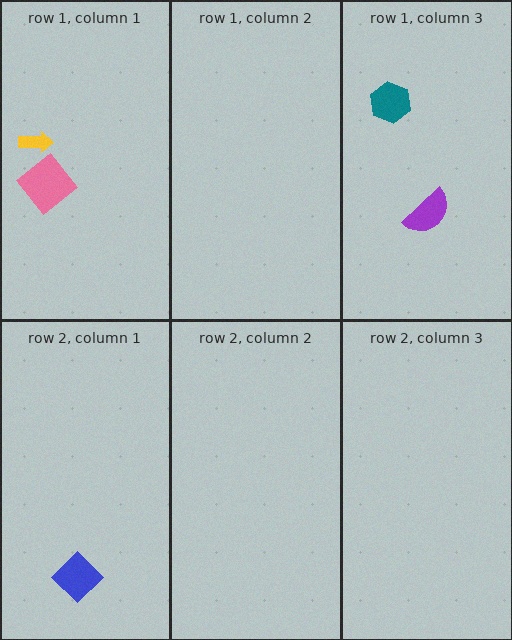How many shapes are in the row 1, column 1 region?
2.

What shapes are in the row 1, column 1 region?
The yellow arrow, the pink diamond.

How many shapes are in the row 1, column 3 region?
2.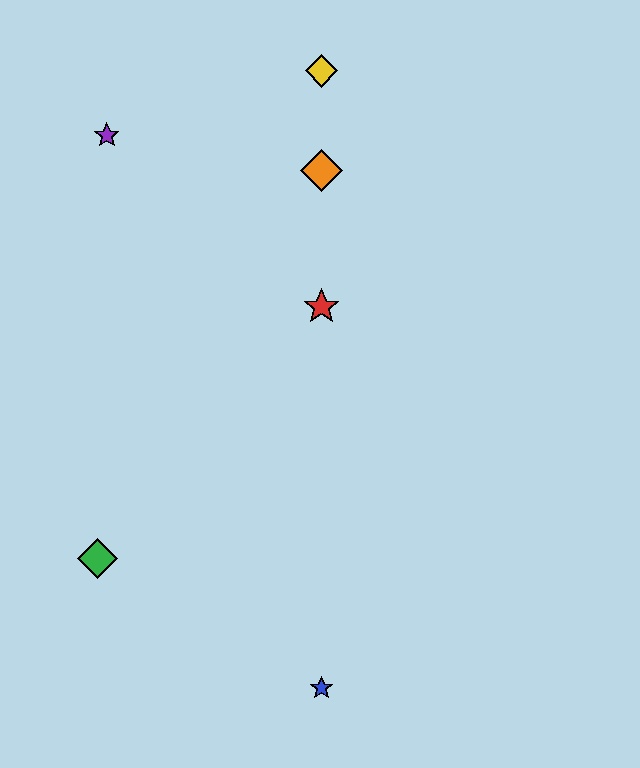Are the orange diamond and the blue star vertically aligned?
Yes, both are at x≈322.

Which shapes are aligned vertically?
The red star, the blue star, the yellow diamond, the orange diamond are aligned vertically.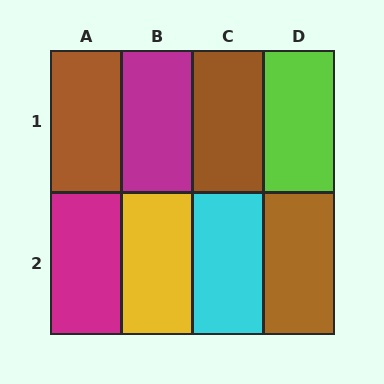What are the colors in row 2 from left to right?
Magenta, yellow, cyan, brown.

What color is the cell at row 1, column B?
Magenta.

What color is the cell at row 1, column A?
Brown.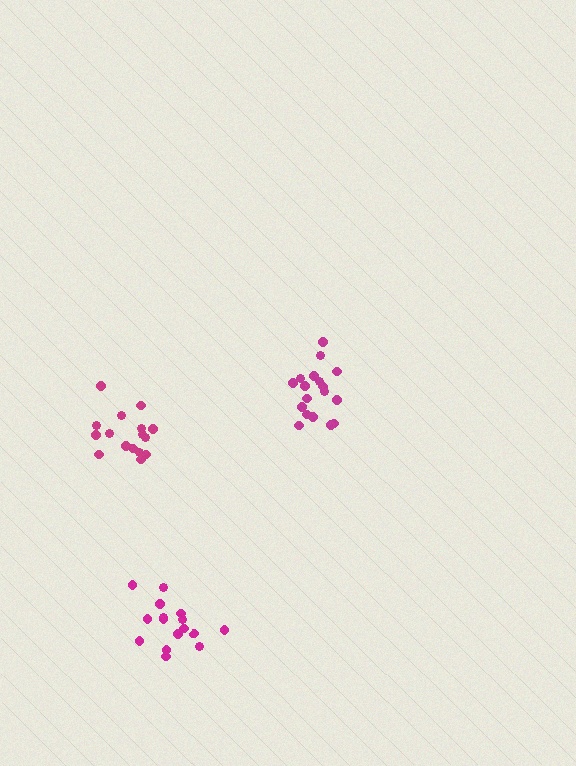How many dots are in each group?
Group 1: 16 dots, Group 2: 18 dots, Group 3: 16 dots (50 total).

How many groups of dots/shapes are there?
There are 3 groups.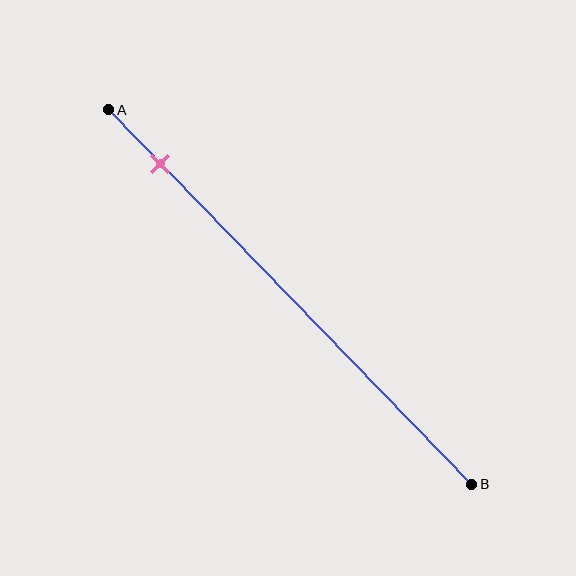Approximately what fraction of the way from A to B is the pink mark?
The pink mark is approximately 15% of the way from A to B.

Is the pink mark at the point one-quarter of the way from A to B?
No, the mark is at about 15% from A, not at the 25% one-quarter point.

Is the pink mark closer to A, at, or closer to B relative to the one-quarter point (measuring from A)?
The pink mark is closer to point A than the one-quarter point of segment AB.